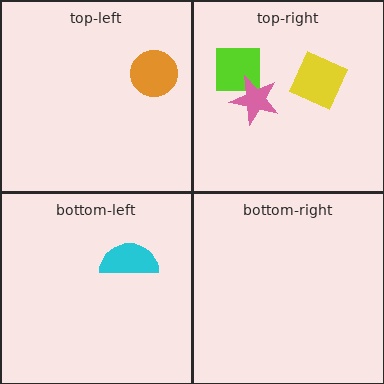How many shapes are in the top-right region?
3.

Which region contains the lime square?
The top-right region.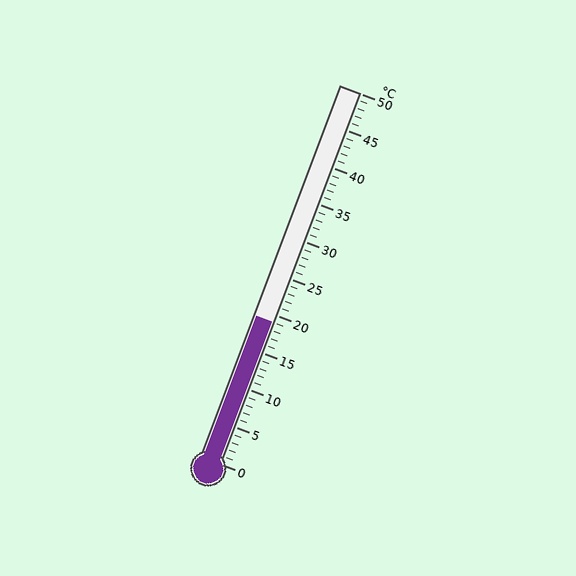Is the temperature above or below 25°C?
The temperature is below 25°C.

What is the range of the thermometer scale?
The thermometer scale ranges from 0°C to 50°C.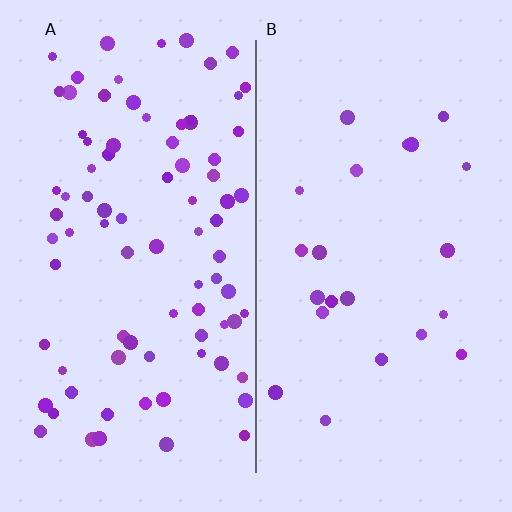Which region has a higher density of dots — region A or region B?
A (the left).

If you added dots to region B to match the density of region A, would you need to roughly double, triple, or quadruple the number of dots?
Approximately quadruple.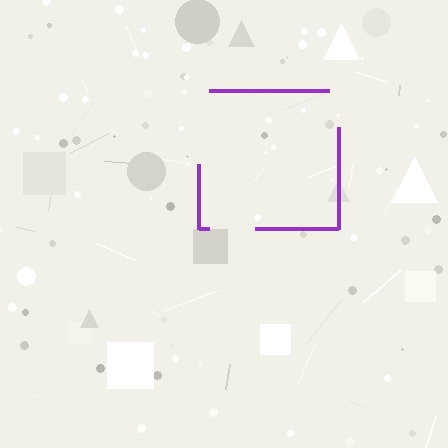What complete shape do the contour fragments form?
The contour fragments form a square.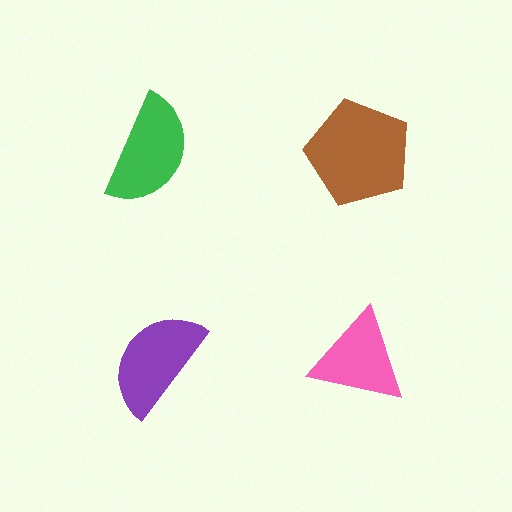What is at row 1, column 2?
A brown pentagon.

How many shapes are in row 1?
2 shapes.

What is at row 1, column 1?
A green semicircle.